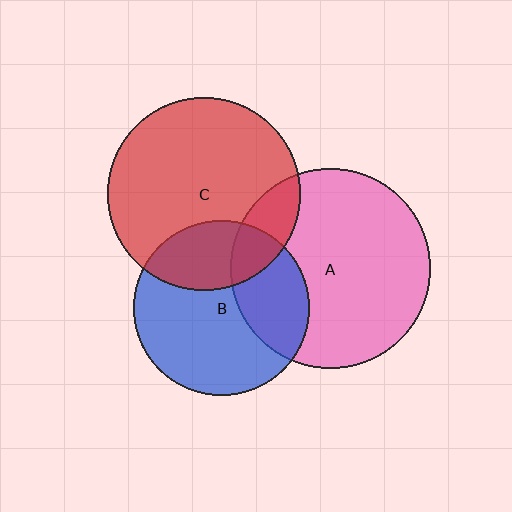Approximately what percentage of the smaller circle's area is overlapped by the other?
Approximately 30%.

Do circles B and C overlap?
Yes.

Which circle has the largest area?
Circle A (pink).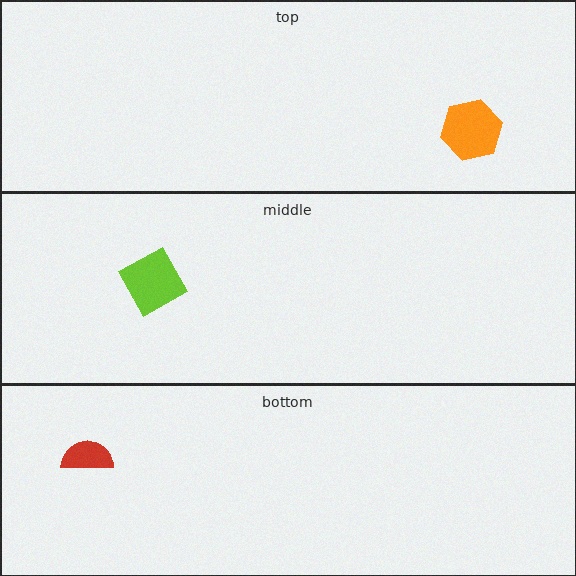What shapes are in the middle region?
The lime square.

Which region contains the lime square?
The middle region.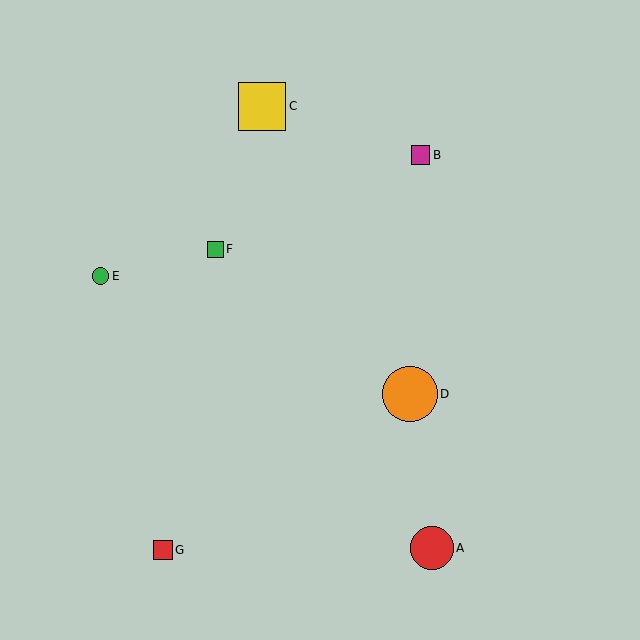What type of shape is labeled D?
Shape D is an orange circle.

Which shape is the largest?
The orange circle (labeled D) is the largest.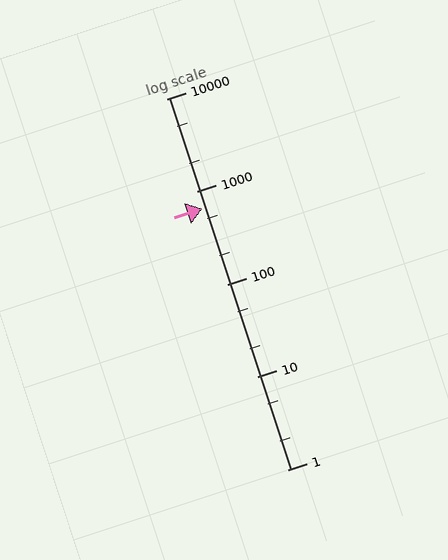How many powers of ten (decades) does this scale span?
The scale spans 4 decades, from 1 to 10000.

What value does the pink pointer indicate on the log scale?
The pointer indicates approximately 650.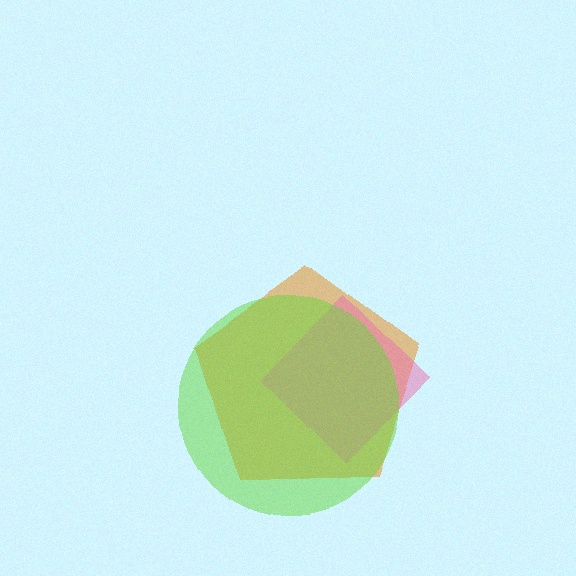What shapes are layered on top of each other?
The layered shapes are: an orange pentagon, a pink diamond, a lime circle.